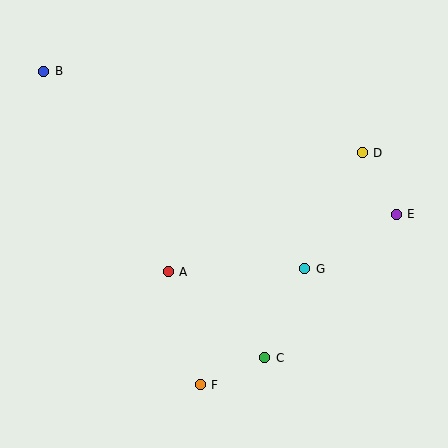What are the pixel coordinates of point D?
Point D is at (362, 153).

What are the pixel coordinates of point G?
Point G is at (305, 269).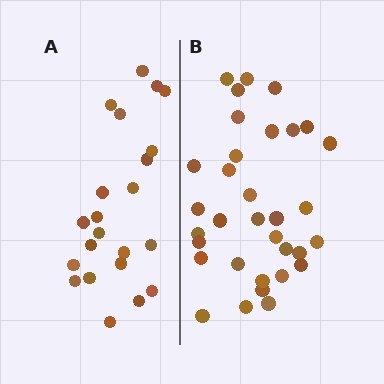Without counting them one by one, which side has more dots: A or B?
Region B (the right region) has more dots.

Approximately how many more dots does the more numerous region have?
Region B has roughly 12 or so more dots than region A.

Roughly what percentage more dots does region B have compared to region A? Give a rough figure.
About 50% more.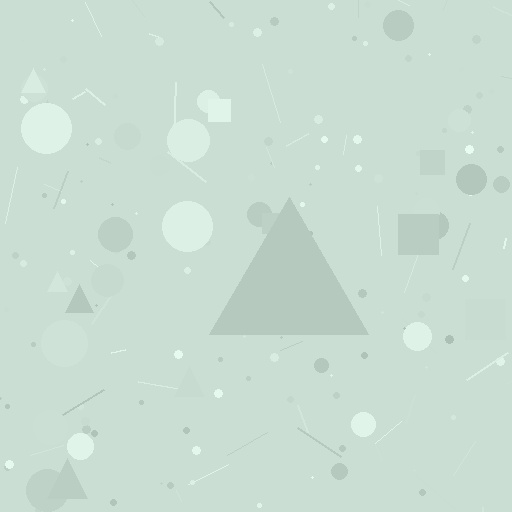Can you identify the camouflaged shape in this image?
The camouflaged shape is a triangle.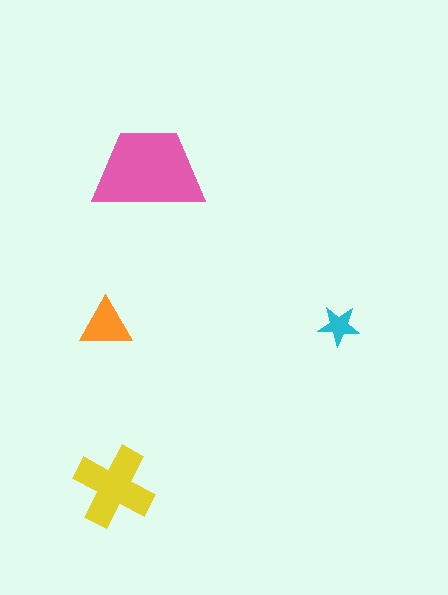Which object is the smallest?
The cyan star.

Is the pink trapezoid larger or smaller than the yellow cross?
Larger.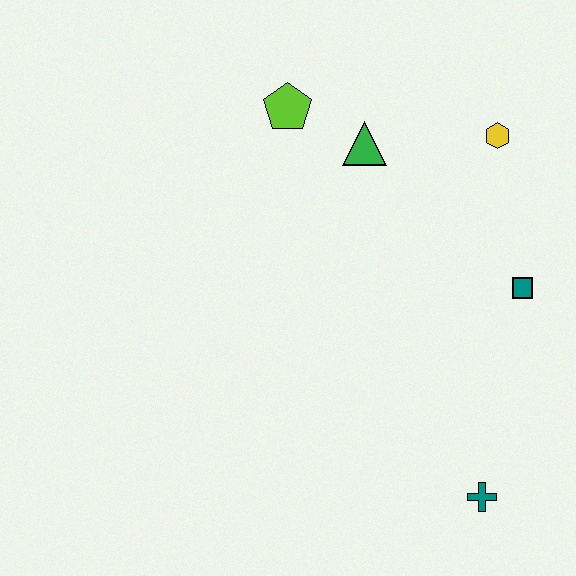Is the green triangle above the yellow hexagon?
No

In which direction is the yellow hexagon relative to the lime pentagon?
The yellow hexagon is to the right of the lime pentagon.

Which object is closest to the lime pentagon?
The green triangle is closest to the lime pentagon.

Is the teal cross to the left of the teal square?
Yes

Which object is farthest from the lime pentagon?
The teal cross is farthest from the lime pentagon.